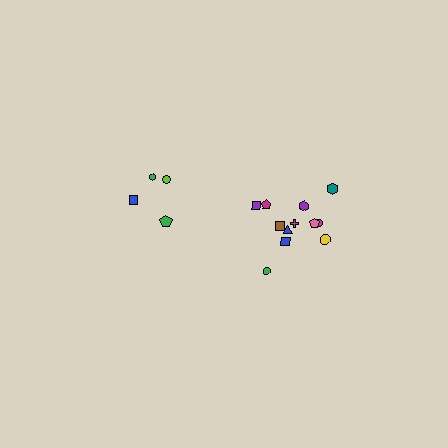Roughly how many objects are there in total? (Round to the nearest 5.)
Roughly 15 objects in total.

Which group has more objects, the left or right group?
The right group.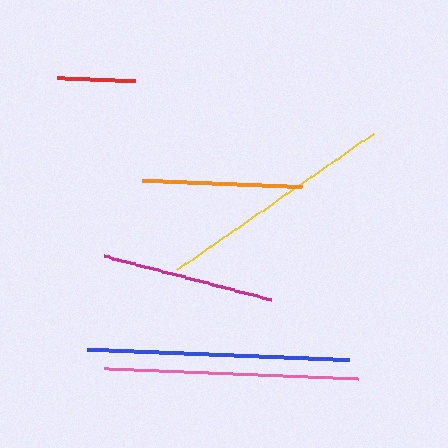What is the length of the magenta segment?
The magenta segment is approximately 173 pixels long.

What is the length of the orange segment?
The orange segment is approximately 161 pixels long.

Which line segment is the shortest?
The red line is the shortest at approximately 78 pixels.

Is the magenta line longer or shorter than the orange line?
The magenta line is longer than the orange line.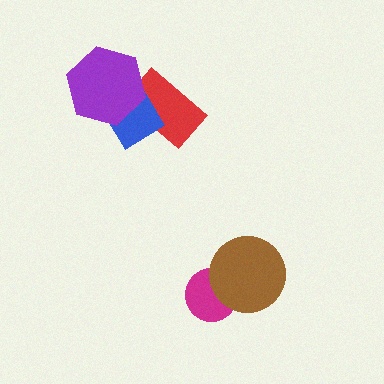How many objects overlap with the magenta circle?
1 object overlaps with the magenta circle.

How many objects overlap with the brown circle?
1 object overlaps with the brown circle.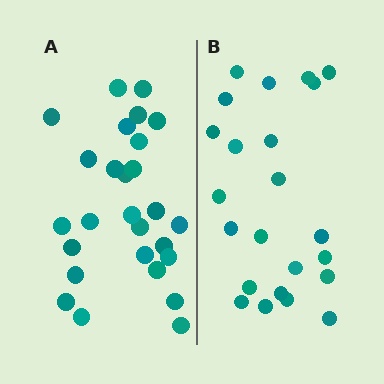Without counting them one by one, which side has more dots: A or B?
Region A (the left region) has more dots.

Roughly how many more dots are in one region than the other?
Region A has about 4 more dots than region B.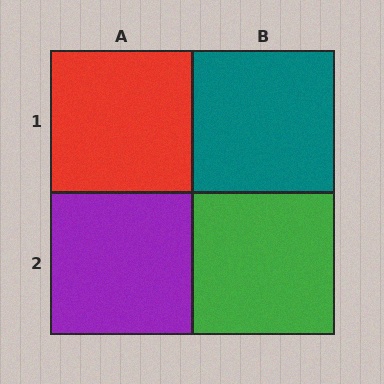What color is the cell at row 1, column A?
Red.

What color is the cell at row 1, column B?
Teal.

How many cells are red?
1 cell is red.